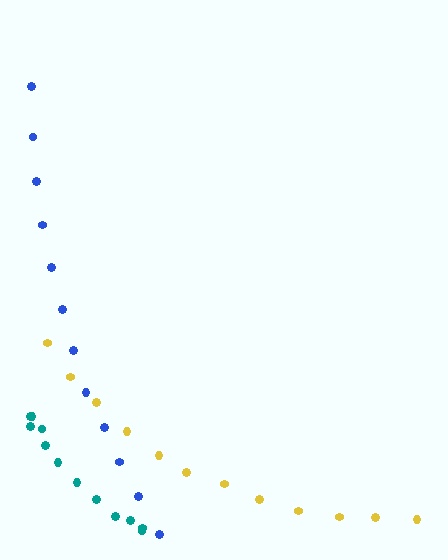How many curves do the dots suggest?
There are 3 distinct paths.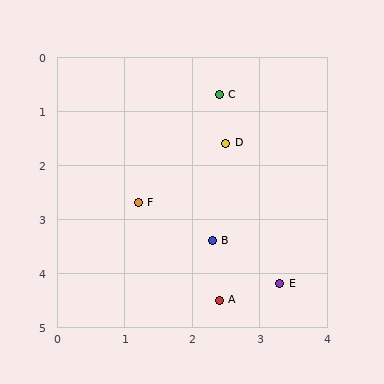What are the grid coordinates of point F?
Point F is at approximately (1.2, 2.7).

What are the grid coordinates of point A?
Point A is at approximately (2.4, 4.5).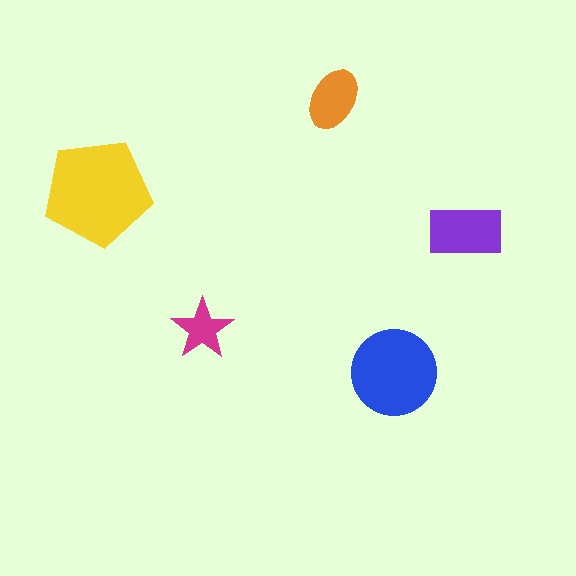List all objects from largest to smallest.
The yellow pentagon, the blue circle, the purple rectangle, the orange ellipse, the magenta star.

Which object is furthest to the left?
The yellow pentagon is leftmost.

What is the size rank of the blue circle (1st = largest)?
2nd.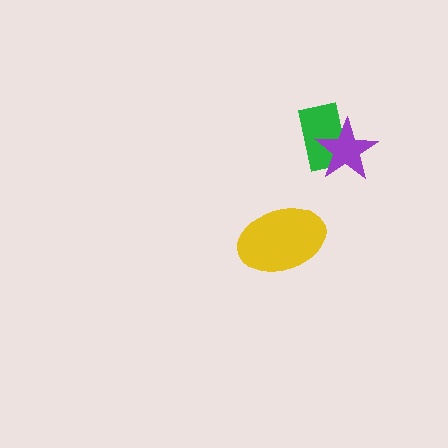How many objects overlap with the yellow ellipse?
0 objects overlap with the yellow ellipse.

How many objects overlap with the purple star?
1 object overlaps with the purple star.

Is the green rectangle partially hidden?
Yes, it is partially covered by another shape.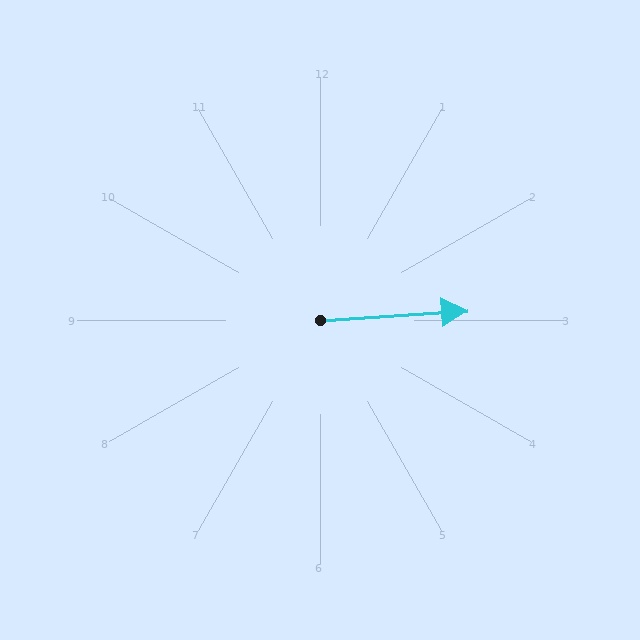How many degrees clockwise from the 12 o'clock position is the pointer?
Approximately 86 degrees.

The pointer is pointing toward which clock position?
Roughly 3 o'clock.